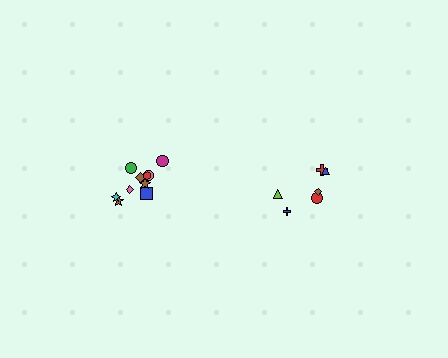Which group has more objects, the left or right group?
The left group.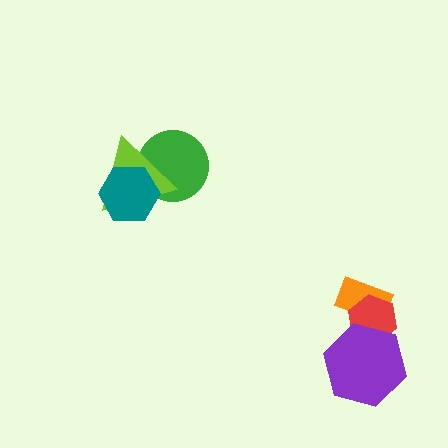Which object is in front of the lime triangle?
The teal hexagon is in front of the lime triangle.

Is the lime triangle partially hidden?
Yes, it is partially covered by another shape.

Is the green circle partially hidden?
Yes, it is partially covered by another shape.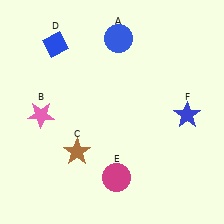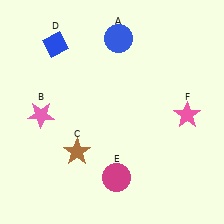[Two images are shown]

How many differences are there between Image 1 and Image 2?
There is 1 difference between the two images.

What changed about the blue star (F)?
In Image 1, F is blue. In Image 2, it changed to pink.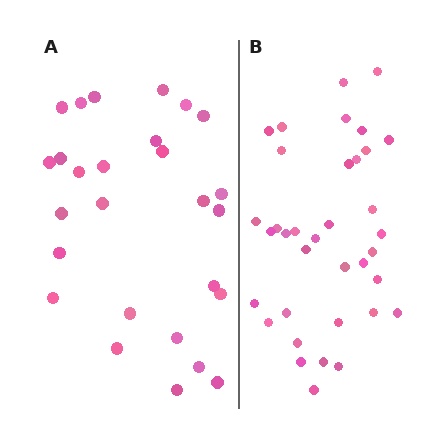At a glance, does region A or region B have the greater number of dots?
Region B (the right region) has more dots.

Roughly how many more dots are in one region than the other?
Region B has roughly 8 or so more dots than region A.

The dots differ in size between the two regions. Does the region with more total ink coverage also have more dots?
No. Region A has more total ink coverage because its dots are larger, but region B actually contains more individual dots. Total area can be misleading — the number of items is what matters here.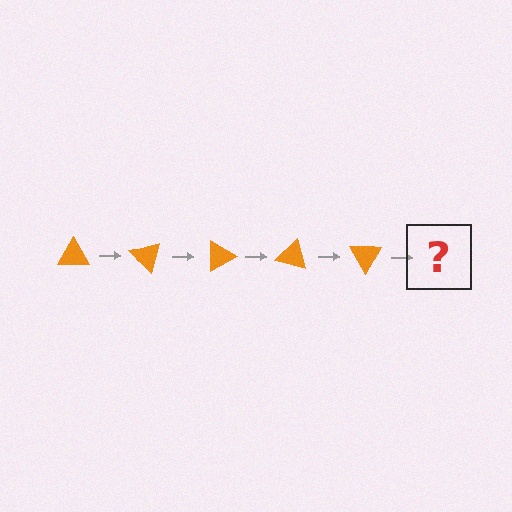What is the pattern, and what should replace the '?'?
The pattern is that the triangle rotates 45 degrees each step. The '?' should be an orange triangle rotated 225 degrees.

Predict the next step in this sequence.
The next step is an orange triangle rotated 225 degrees.